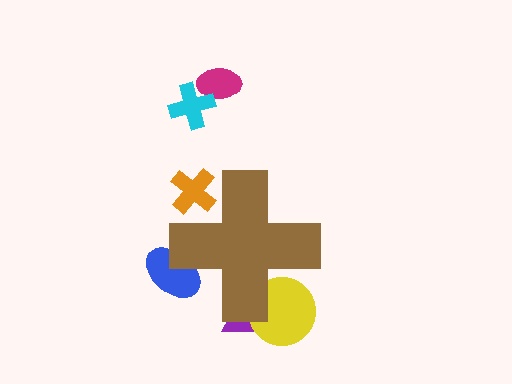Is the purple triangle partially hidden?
Yes, the purple triangle is partially hidden behind the brown cross.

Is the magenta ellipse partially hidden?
No, the magenta ellipse is fully visible.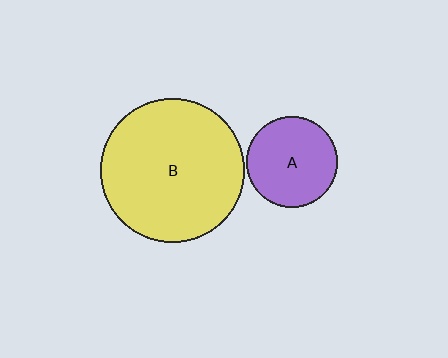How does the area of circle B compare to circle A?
Approximately 2.5 times.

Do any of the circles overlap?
No, none of the circles overlap.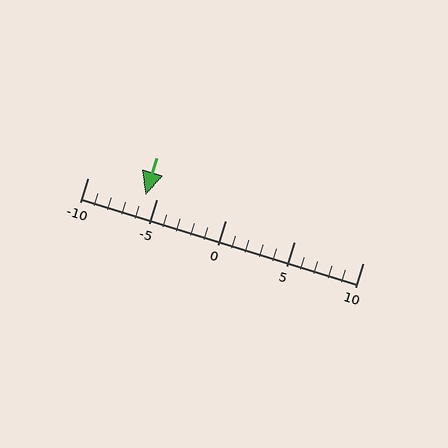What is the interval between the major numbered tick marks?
The major tick marks are spaced 5 units apart.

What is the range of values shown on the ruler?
The ruler shows values from -10 to 10.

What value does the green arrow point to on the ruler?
The green arrow points to approximately -6.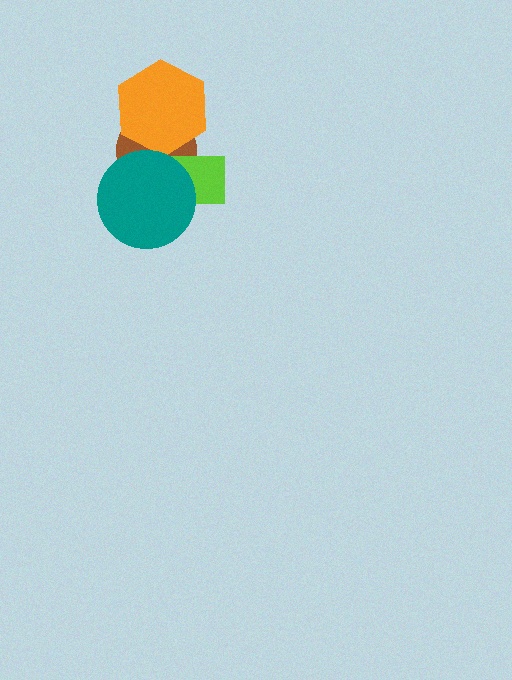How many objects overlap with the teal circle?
2 objects overlap with the teal circle.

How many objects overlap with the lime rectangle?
3 objects overlap with the lime rectangle.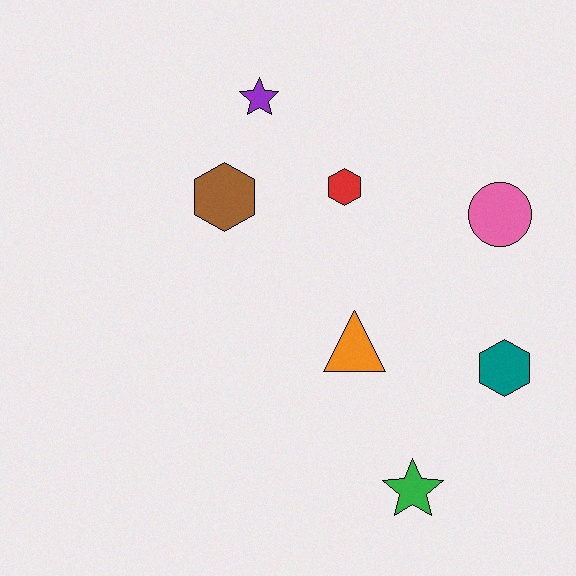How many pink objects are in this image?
There is 1 pink object.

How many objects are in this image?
There are 7 objects.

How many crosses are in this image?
There are no crosses.